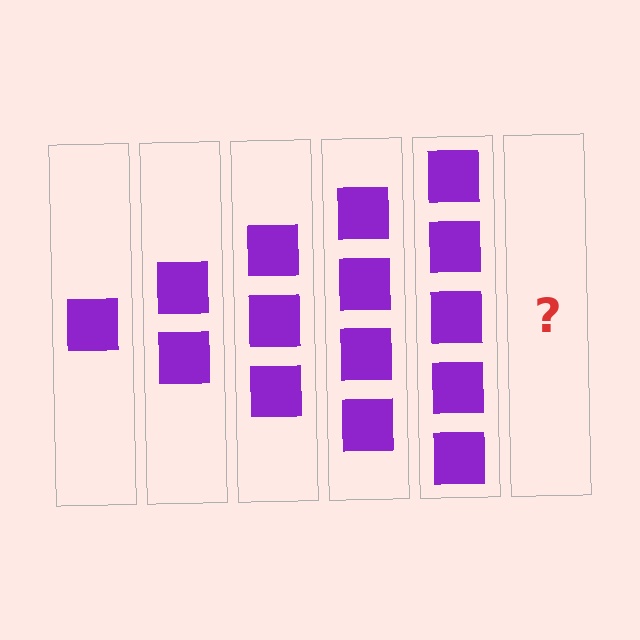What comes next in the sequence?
The next element should be 6 squares.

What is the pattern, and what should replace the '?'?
The pattern is that each step adds one more square. The '?' should be 6 squares.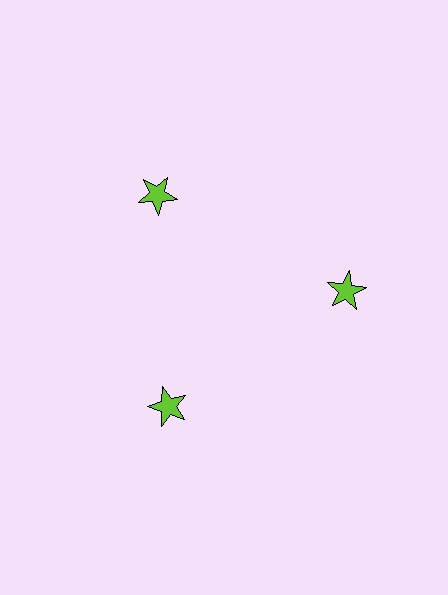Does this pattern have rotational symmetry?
Yes, this pattern has 3-fold rotational symmetry. It looks the same after rotating 120 degrees around the center.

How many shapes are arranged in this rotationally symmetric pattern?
There are 3 shapes, arranged in 3 groups of 1.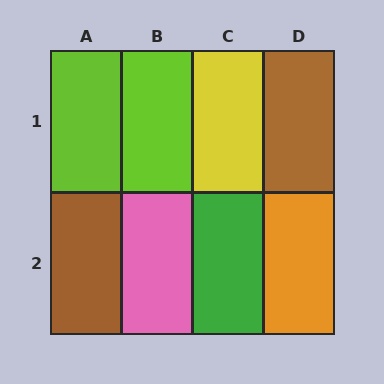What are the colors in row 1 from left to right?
Lime, lime, yellow, brown.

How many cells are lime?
2 cells are lime.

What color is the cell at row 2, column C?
Green.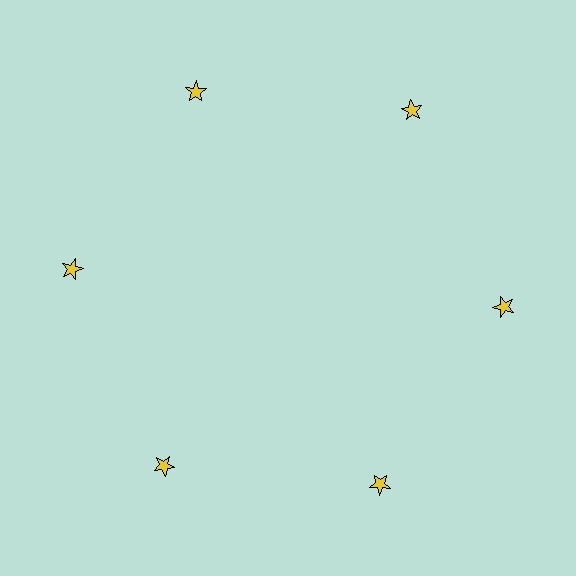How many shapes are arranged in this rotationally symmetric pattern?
There are 6 shapes, arranged in 6 groups of 1.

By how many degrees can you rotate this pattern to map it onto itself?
The pattern maps onto itself every 60 degrees of rotation.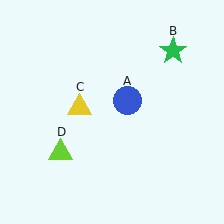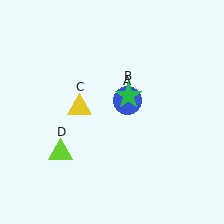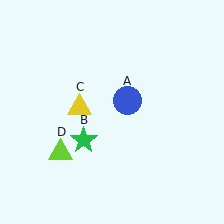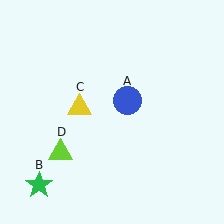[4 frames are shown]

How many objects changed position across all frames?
1 object changed position: green star (object B).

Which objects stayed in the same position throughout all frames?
Blue circle (object A) and yellow triangle (object C) and lime triangle (object D) remained stationary.